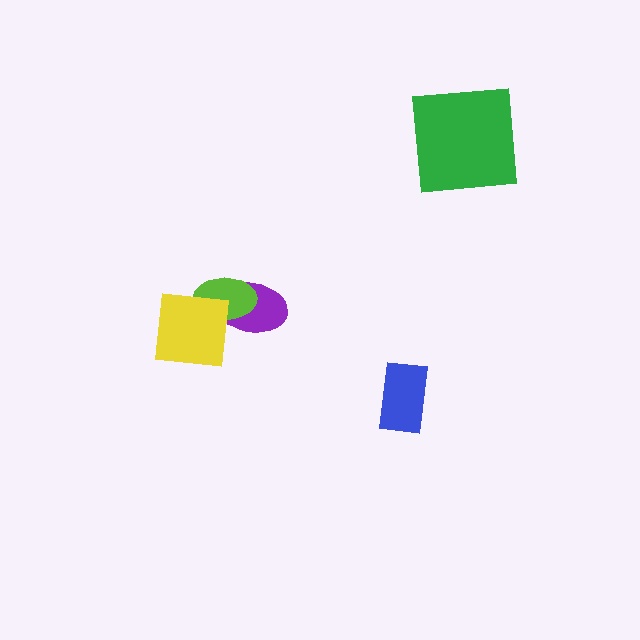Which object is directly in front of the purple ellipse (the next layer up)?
The lime ellipse is directly in front of the purple ellipse.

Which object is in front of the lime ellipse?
The yellow square is in front of the lime ellipse.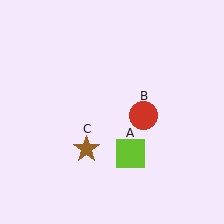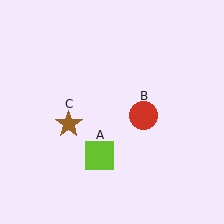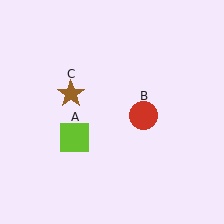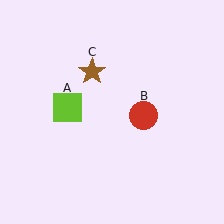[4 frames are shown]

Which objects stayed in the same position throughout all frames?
Red circle (object B) remained stationary.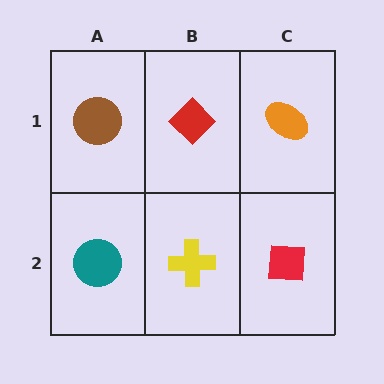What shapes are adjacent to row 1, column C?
A red square (row 2, column C), a red diamond (row 1, column B).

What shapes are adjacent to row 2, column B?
A red diamond (row 1, column B), a teal circle (row 2, column A), a red square (row 2, column C).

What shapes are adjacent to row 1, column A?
A teal circle (row 2, column A), a red diamond (row 1, column B).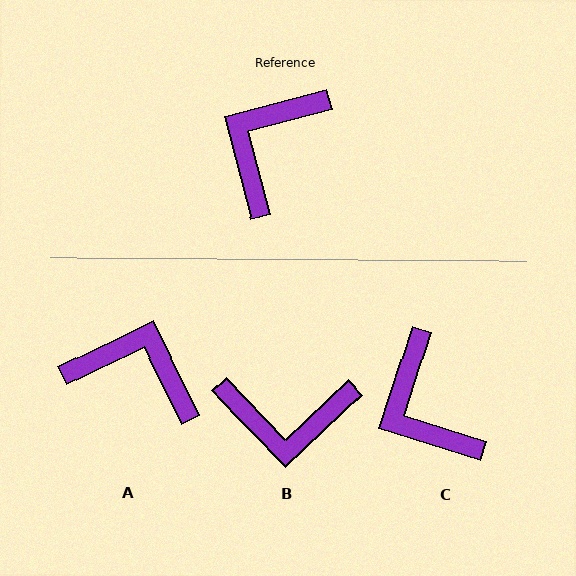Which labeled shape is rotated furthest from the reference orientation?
B, about 119 degrees away.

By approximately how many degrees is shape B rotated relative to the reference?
Approximately 119 degrees counter-clockwise.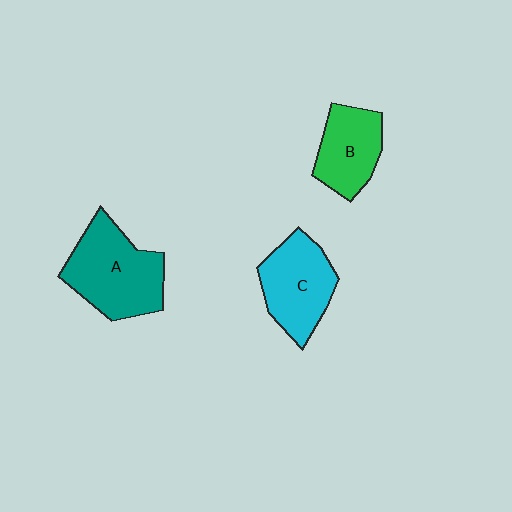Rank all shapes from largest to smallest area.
From largest to smallest: A (teal), C (cyan), B (green).